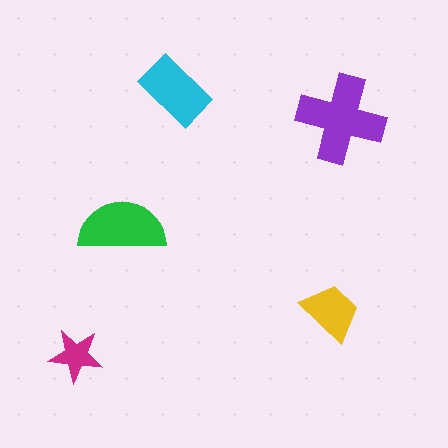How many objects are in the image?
There are 5 objects in the image.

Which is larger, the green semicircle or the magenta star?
The green semicircle.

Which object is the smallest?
The magenta star.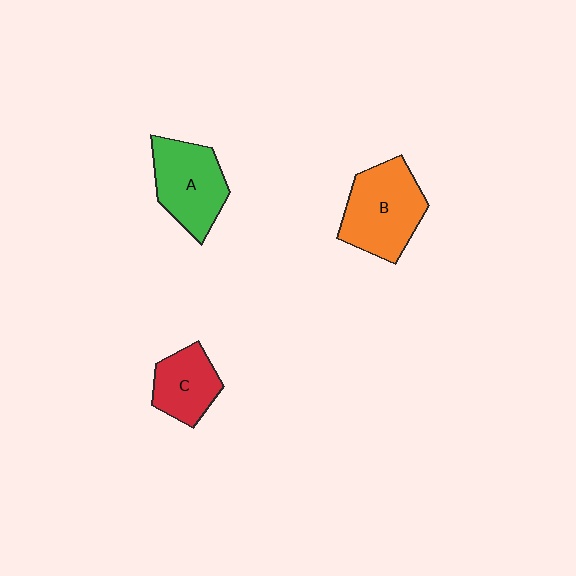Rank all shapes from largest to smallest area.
From largest to smallest: B (orange), A (green), C (red).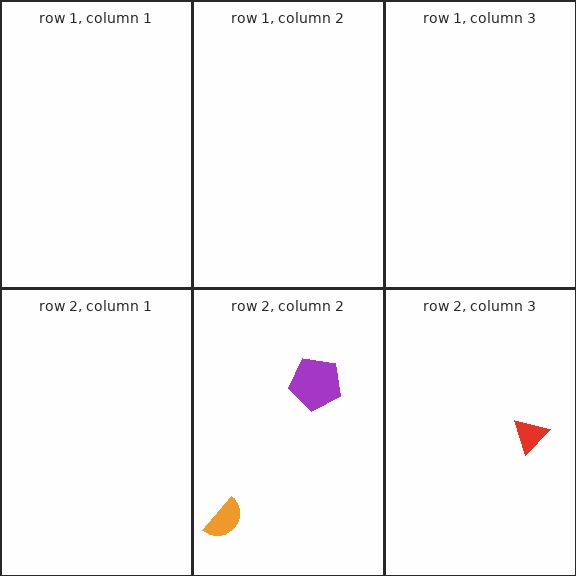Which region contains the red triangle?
The row 2, column 3 region.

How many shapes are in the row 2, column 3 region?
1.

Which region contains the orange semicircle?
The row 2, column 2 region.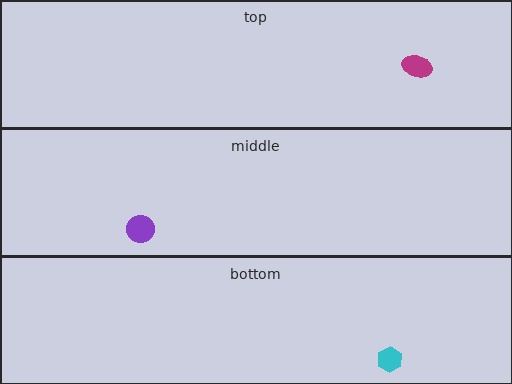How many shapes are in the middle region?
1.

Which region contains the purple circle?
The middle region.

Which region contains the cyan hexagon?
The bottom region.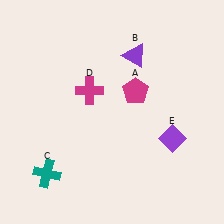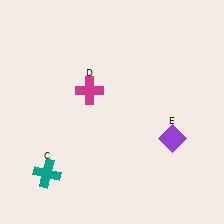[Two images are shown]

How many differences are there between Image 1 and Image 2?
There are 2 differences between the two images.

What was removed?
The magenta pentagon (A), the purple triangle (B) were removed in Image 2.